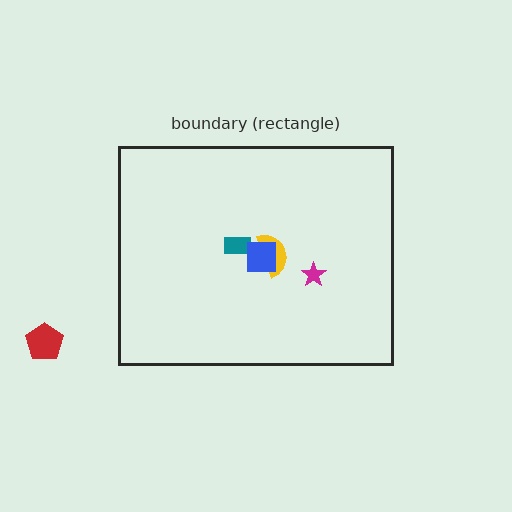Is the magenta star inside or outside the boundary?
Inside.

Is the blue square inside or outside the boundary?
Inside.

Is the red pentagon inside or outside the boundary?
Outside.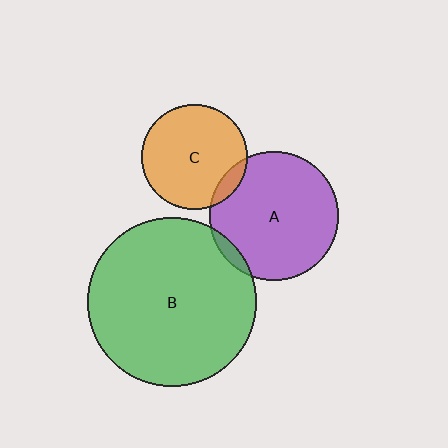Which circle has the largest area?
Circle B (green).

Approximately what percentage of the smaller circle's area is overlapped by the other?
Approximately 5%.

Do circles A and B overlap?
Yes.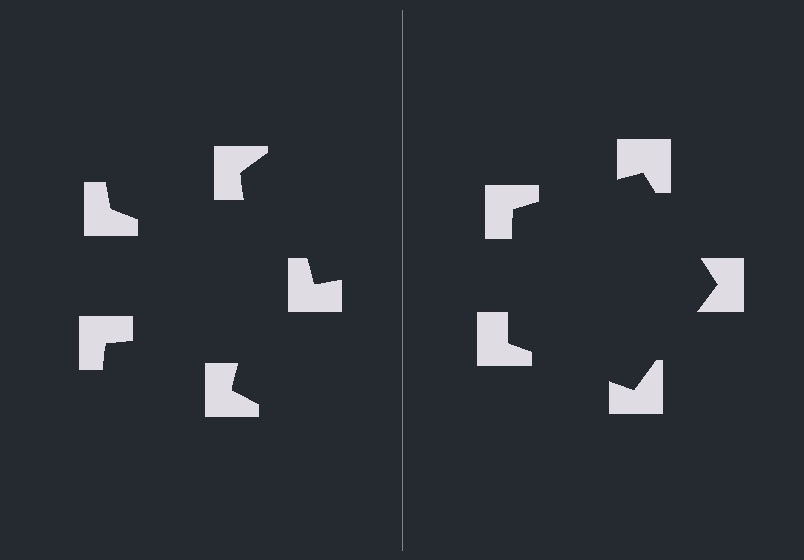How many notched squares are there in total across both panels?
10 — 5 on each side.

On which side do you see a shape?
An illusory pentagon appears on the right side. On the left side the wedge cuts are rotated, so no coherent shape forms.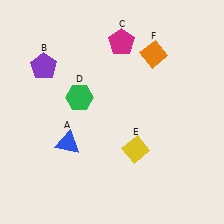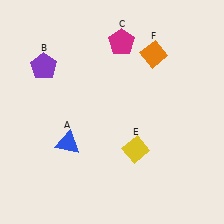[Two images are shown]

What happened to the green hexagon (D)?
The green hexagon (D) was removed in Image 2. It was in the top-left area of Image 1.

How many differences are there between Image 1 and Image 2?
There is 1 difference between the two images.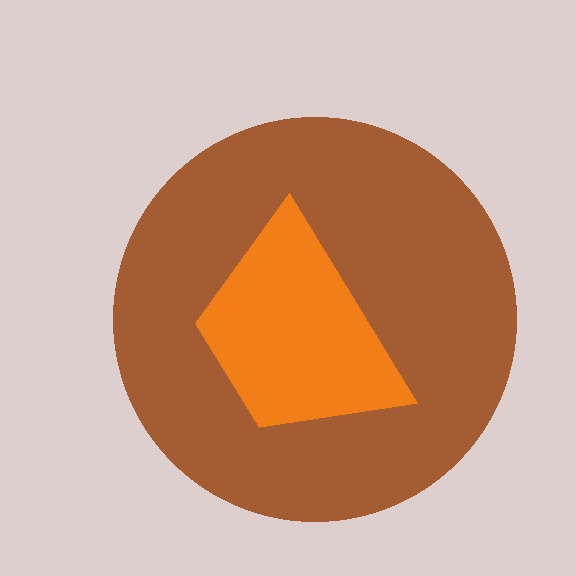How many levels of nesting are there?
2.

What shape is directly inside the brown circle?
The orange trapezoid.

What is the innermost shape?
The orange trapezoid.